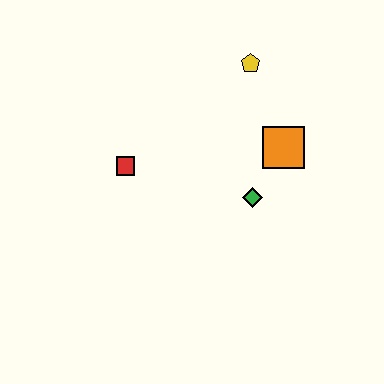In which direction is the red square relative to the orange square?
The red square is to the left of the orange square.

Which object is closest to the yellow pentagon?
The orange square is closest to the yellow pentagon.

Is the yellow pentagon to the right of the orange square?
No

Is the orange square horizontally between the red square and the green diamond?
No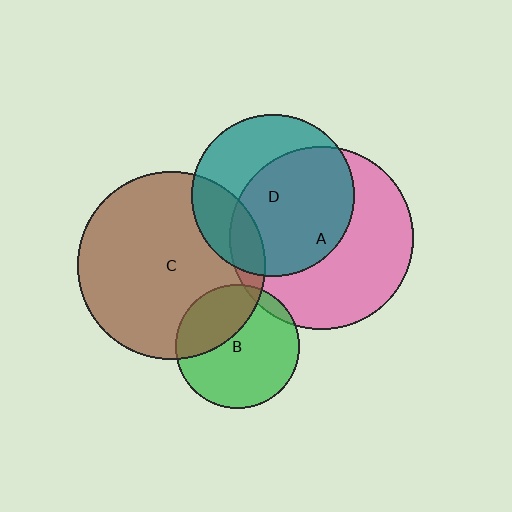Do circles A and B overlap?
Yes.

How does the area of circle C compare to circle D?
Approximately 1.3 times.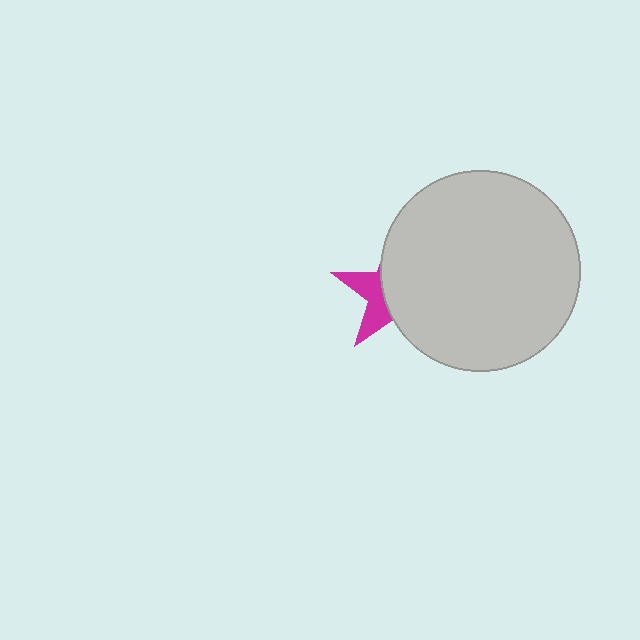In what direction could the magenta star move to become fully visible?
The magenta star could move left. That would shift it out from behind the light gray circle entirely.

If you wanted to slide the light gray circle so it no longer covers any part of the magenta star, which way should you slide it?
Slide it right — that is the most direct way to separate the two shapes.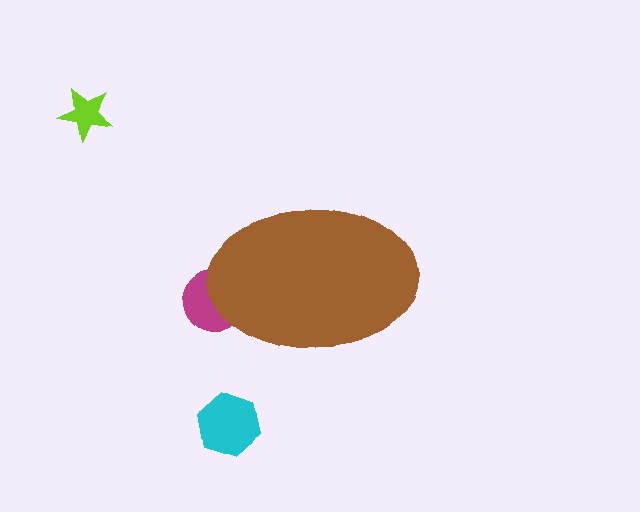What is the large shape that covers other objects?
A brown ellipse.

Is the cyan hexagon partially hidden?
No, the cyan hexagon is fully visible.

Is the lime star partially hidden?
No, the lime star is fully visible.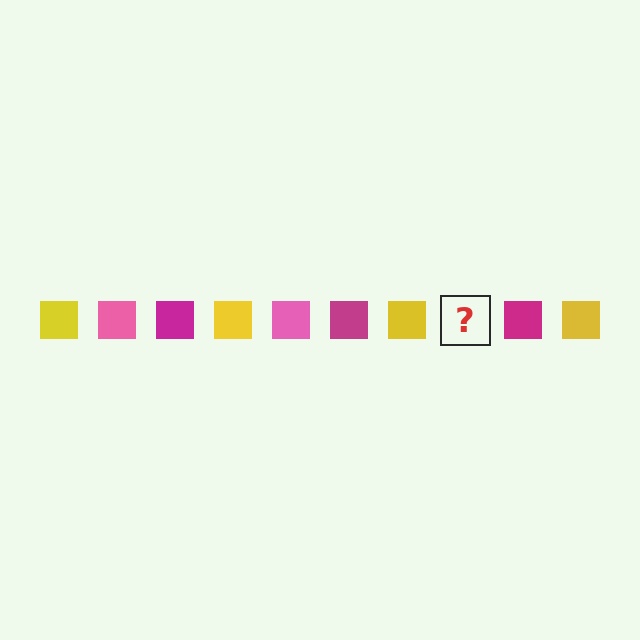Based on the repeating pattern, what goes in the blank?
The blank should be a pink square.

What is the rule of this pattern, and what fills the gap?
The rule is that the pattern cycles through yellow, pink, magenta squares. The gap should be filled with a pink square.